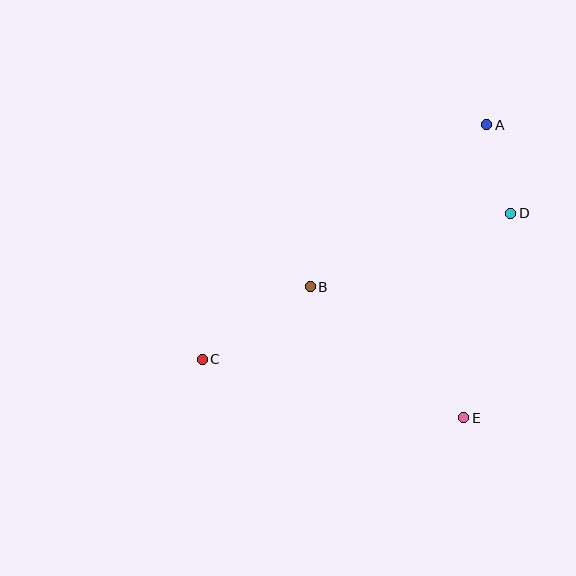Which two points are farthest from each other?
Points A and C are farthest from each other.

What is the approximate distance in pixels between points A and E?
The distance between A and E is approximately 294 pixels.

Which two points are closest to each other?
Points A and D are closest to each other.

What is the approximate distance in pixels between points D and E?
The distance between D and E is approximately 210 pixels.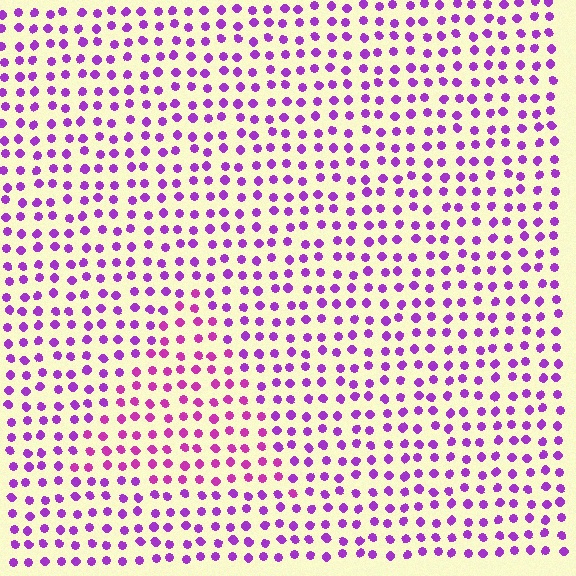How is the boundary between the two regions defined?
The boundary is defined purely by a slight shift in hue (about 25 degrees). Spacing, size, and orientation are identical on both sides.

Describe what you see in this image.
The image is filled with small purple elements in a uniform arrangement. A triangle-shaped region is visible where the elements are tinted to a slightly different hue, forming a subtle color boundary.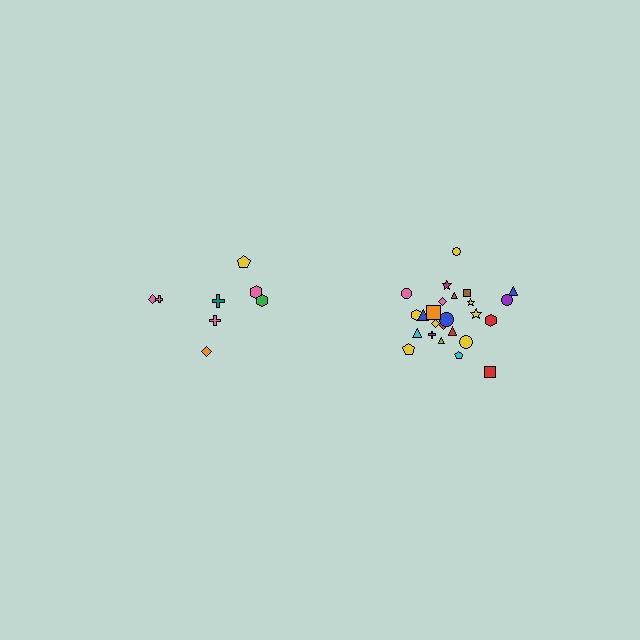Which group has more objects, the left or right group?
The right group.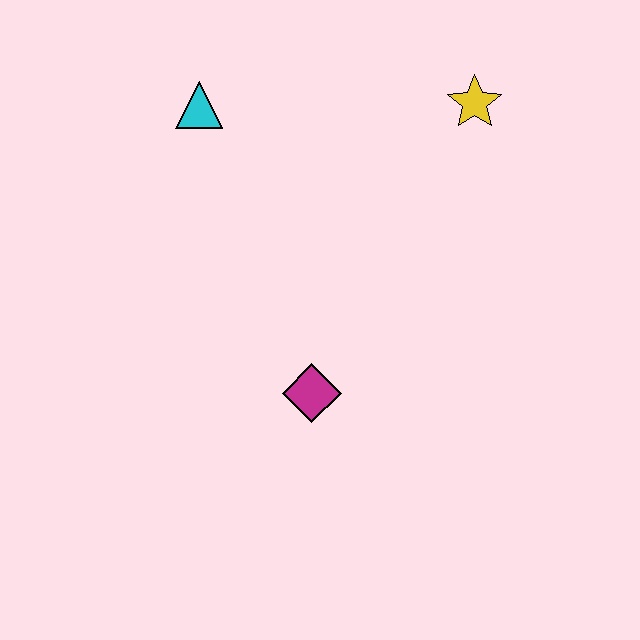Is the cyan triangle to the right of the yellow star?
No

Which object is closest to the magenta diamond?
The cyan triangle is closest to the magenta diamond.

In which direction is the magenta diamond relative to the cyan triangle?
The magenta diamond is below the cyan triangle.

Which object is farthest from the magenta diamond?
The yellow star is farthest from the magenta diamond.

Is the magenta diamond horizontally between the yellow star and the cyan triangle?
Yes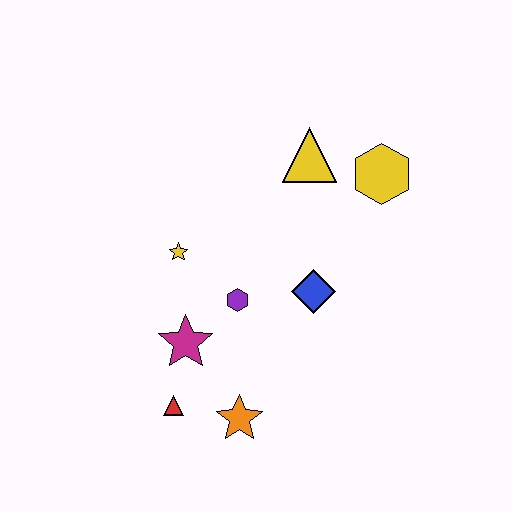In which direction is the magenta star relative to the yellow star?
The magenta star is below the yellow star.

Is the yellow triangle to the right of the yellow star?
Yes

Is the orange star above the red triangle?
No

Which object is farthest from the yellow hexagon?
The red triangle is farthest from the yellow hexagon.